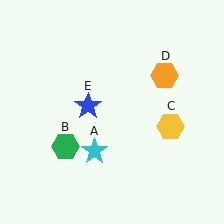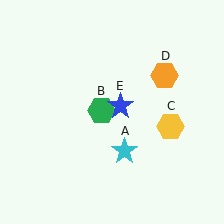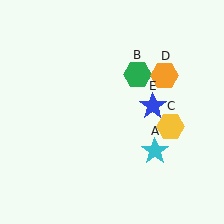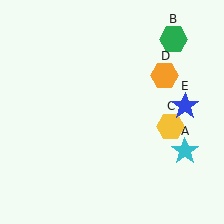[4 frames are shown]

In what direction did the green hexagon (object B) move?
The green hexagon (object B) moved up and to the right.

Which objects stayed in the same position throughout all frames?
Yellow hexagon (object C) and orange hexagon (object D) remained stationary.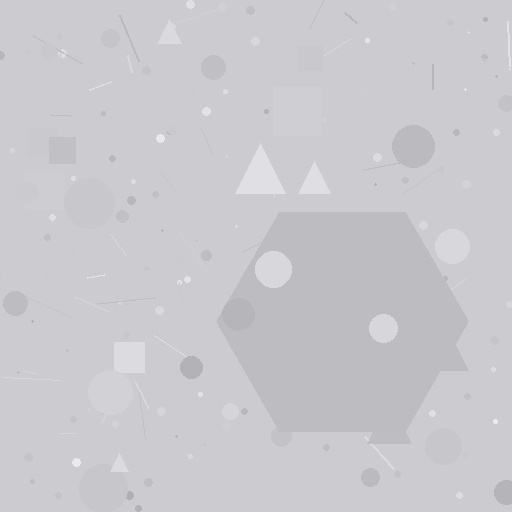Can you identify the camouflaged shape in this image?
The camouflaged shape is a hexagon.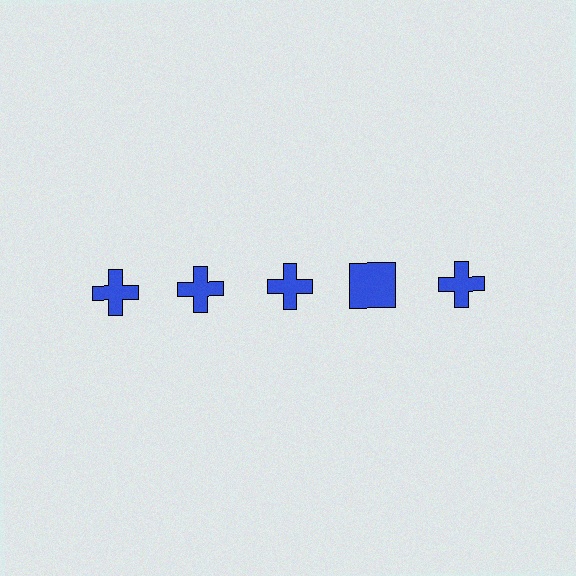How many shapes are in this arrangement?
There are 5 shapes arranged in a grid pattern.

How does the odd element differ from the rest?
It has a different shape: square instead of cross.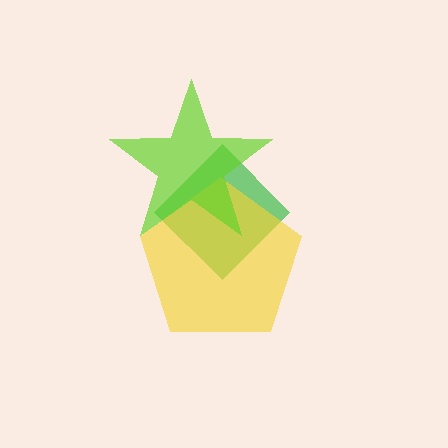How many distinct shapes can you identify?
There are 3 distinct shapes: a green diamond, a yellow pentagon, a lime star.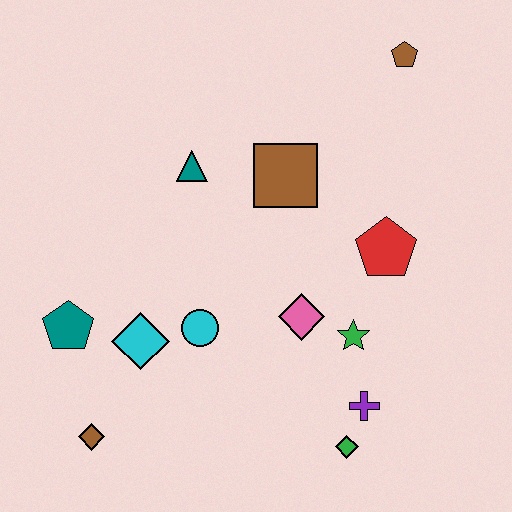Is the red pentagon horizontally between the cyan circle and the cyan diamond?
No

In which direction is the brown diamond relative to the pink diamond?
The brown diamond is to the left of the pink diamond.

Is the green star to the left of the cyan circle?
No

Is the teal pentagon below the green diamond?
No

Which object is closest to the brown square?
The teal triangle is closest to the brown square.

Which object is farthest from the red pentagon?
The brown diamond is farthest from the red pentagon.